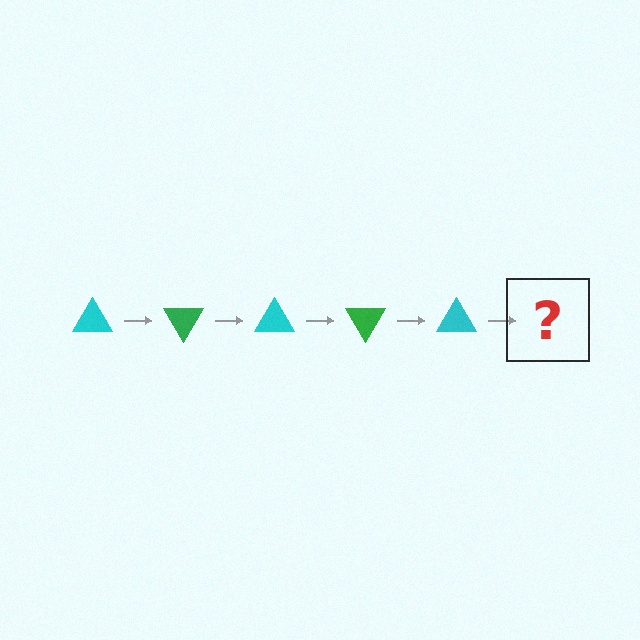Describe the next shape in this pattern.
It should be a green triangle, rotated 300 degrees from the start.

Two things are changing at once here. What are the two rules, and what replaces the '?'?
The two rules are that it rotates 60 degrees each step and the color cycles through cyan and green. The '?' should be a green triangle, rotated 300 degrees from the start.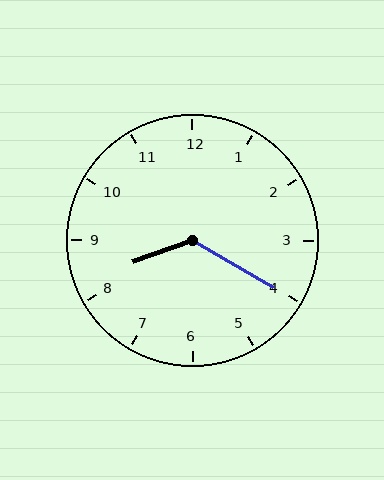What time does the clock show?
8:20.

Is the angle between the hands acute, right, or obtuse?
It is obtuse.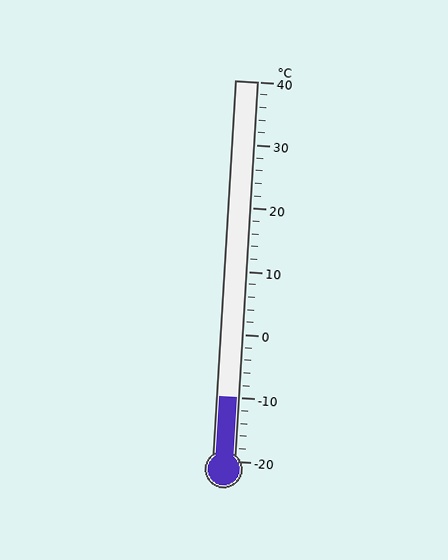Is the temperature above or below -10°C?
The temperature is at -10°C.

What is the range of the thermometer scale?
The thermometer scale ranges from -20°C to 40°C.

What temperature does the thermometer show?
The thermometer shows approximately -10°C.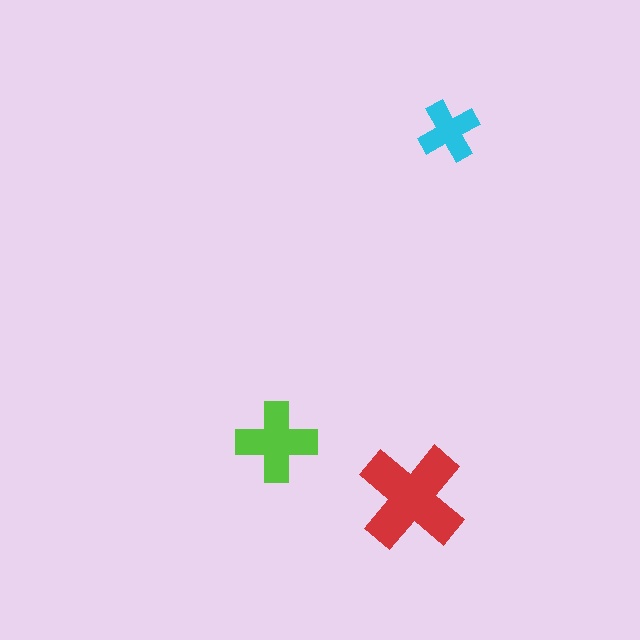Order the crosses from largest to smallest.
the red one, the lime one, the cyan one.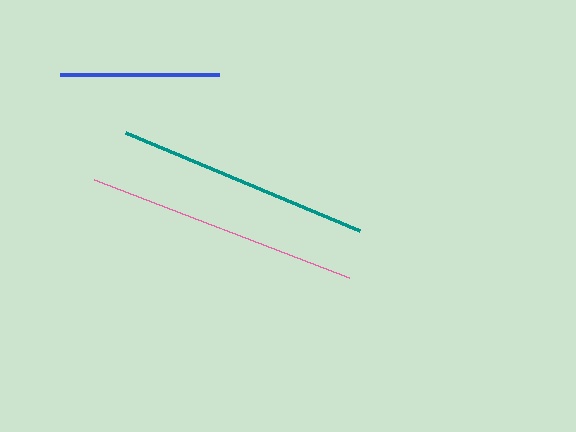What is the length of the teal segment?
The teal segment is approximately 254 pixels long.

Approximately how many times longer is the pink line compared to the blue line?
The pink line is approximately 1.7 times the length of the blue line.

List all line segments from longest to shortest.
From longest to shortest: pink, teal, blue.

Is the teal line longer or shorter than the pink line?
The pink line is longer than the teal line.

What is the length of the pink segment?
The pink segment is approximately 274 pixels long.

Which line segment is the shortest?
The blue line is the shortest at approximately 160 pixels.